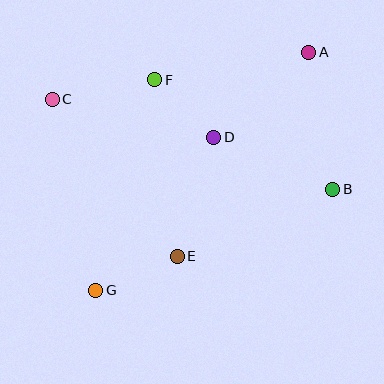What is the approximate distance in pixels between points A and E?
The distance between A and E is approximately 243 pixels.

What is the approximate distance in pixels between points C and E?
The distance between C and E is approximately 201 pixels.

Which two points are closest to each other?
Points D and F are closest to each other.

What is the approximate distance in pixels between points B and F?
The distance between B and F is approximately 209 pixels.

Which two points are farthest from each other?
Points A and G are farthest from each other.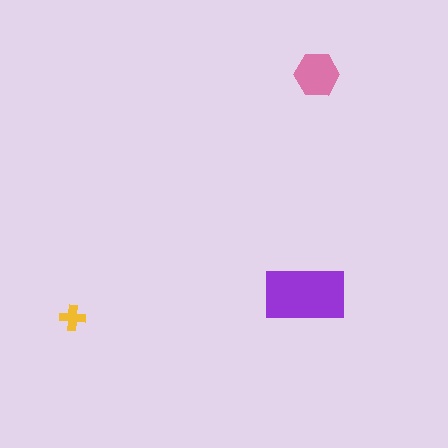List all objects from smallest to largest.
The yellow cross, the pink hexagon, the purple rectangle.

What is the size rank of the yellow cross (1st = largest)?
3rd.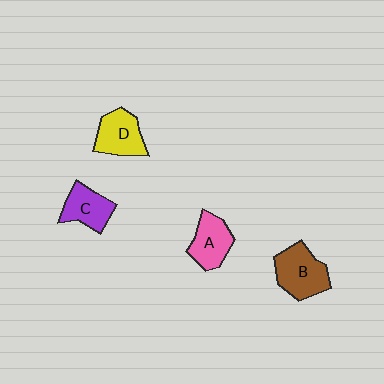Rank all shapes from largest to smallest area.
From largest to smallest: B (brown), D (yellow), A (pink), C (purple).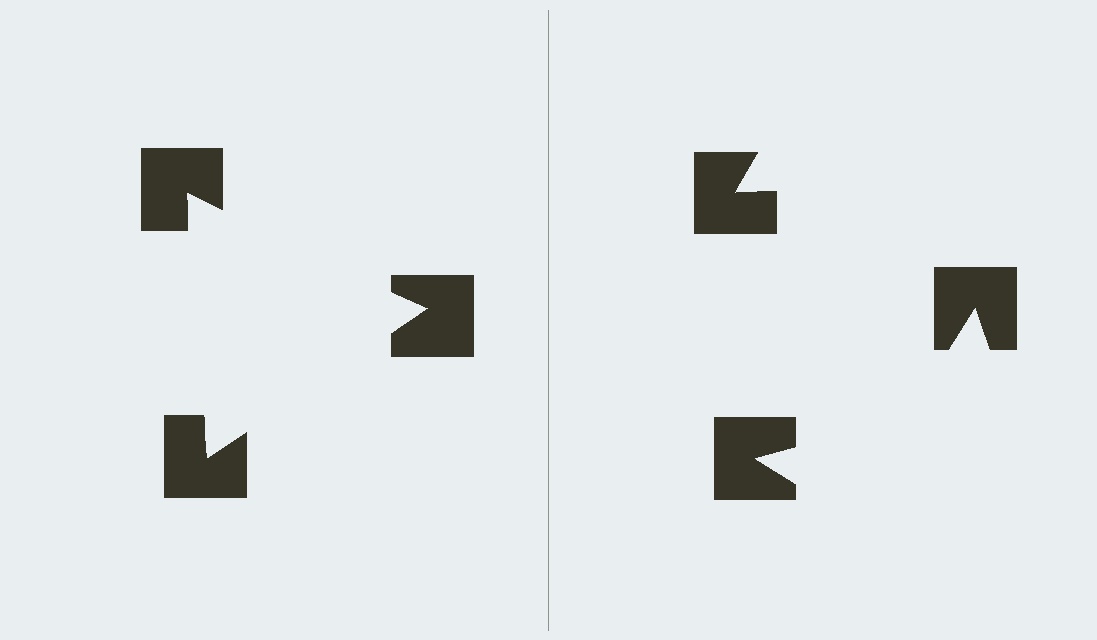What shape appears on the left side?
An illusory triangle.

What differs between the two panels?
The notched squares are positioned identically on both sides; only the wedge orientations differ. On the left they align to a triangle; on the right they are misaligned.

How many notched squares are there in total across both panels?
6 — 3 on each side.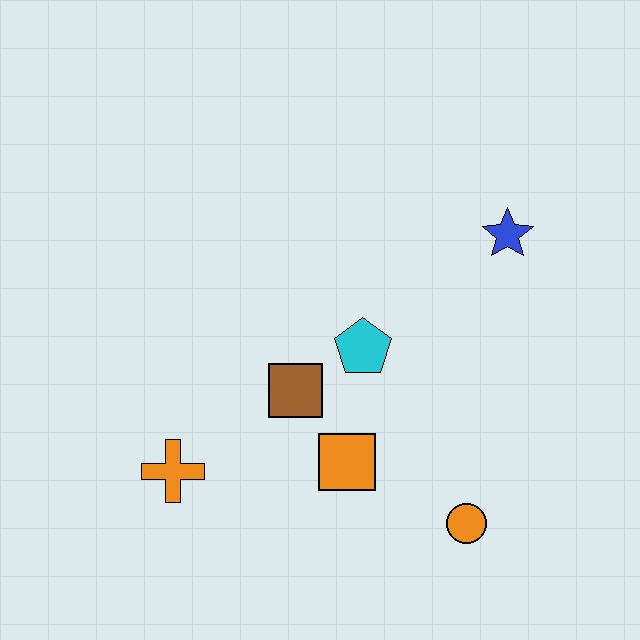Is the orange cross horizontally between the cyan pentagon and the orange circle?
No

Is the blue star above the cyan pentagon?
Yes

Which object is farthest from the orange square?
The blue star is farthest from the orange square.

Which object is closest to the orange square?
The brown square is closest to the orange square.